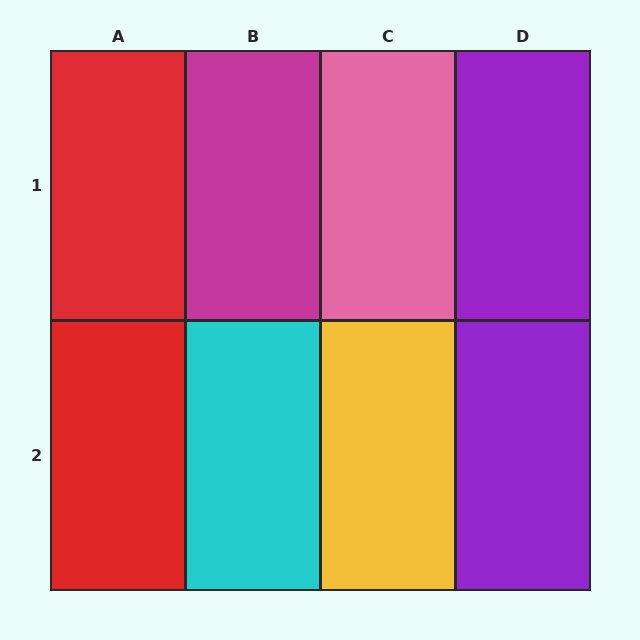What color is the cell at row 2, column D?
Purple.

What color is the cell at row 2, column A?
Red.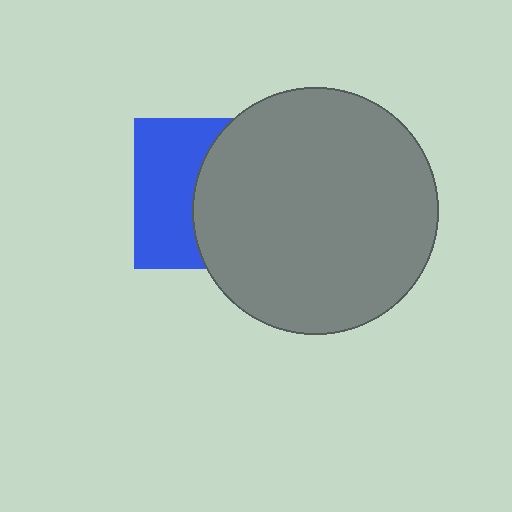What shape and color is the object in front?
The object in front is a gray circle.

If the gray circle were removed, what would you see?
You would see the complete blue square.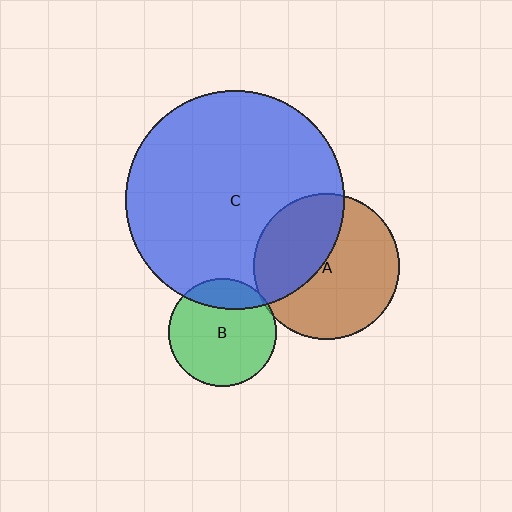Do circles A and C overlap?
Yes.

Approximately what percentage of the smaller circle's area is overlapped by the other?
Approximately 40%.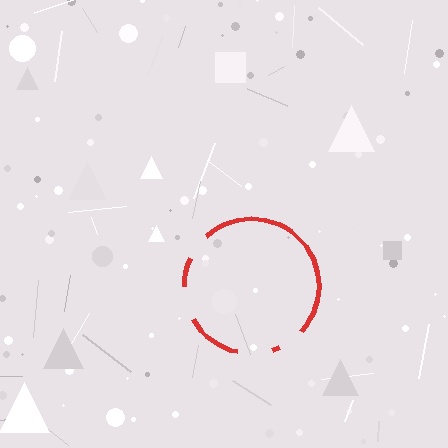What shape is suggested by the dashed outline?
The dashed outline suggests a circle.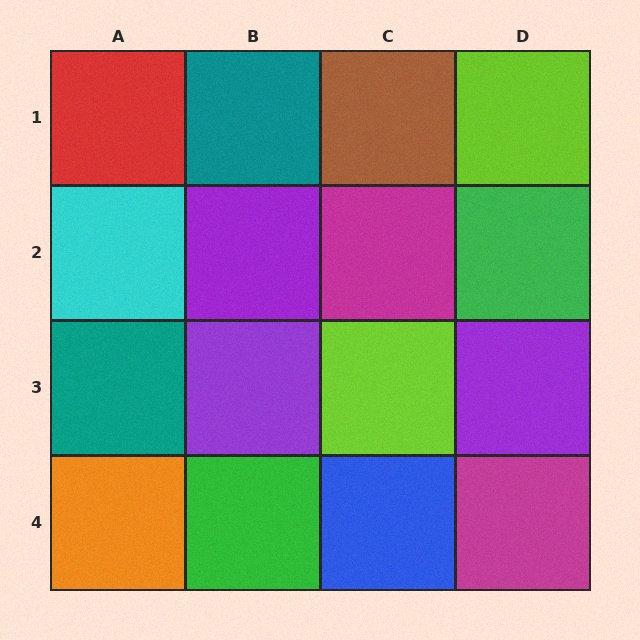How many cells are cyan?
1 cell is cyan.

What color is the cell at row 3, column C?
Lime.